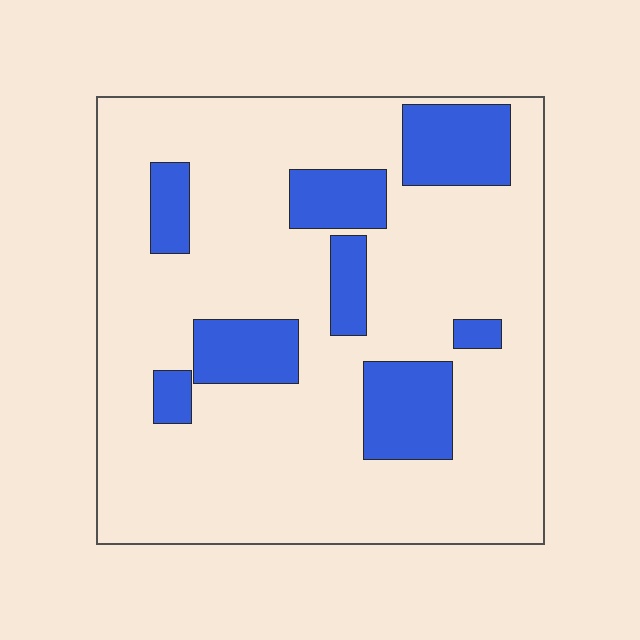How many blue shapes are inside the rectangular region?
8.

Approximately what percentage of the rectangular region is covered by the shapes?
Approximately 20%.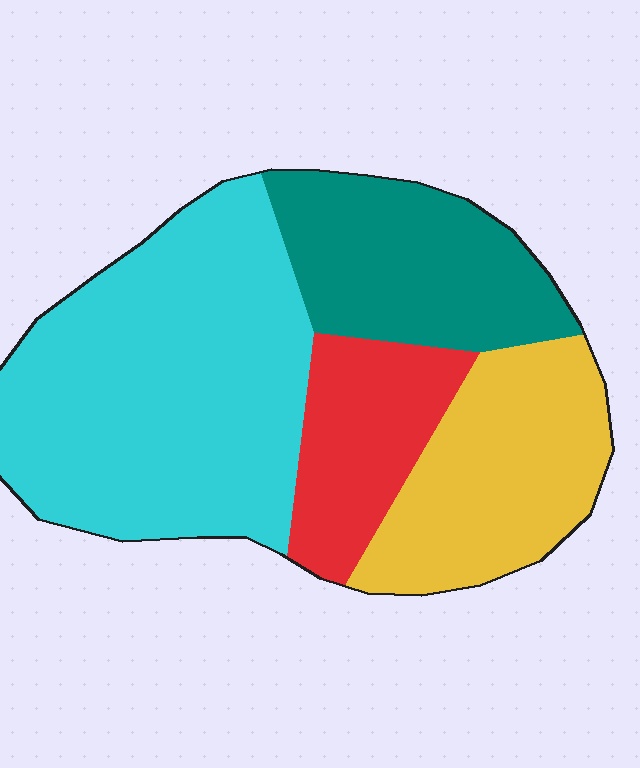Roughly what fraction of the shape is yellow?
Yellow covers roughly 20% of the shape.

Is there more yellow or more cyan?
Cyan.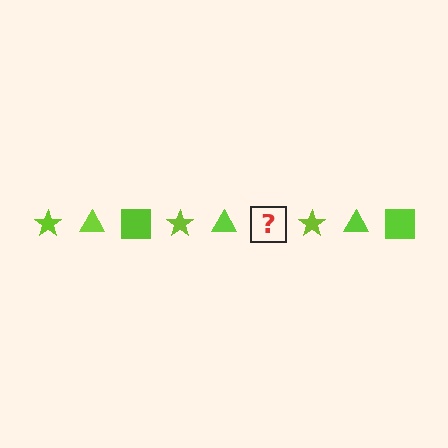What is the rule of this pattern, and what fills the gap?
The rule is that the pattern cycles through star, triangle, square shapes in lime. The gap should be filled with a lime square.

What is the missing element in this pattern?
The missing element is a lime square.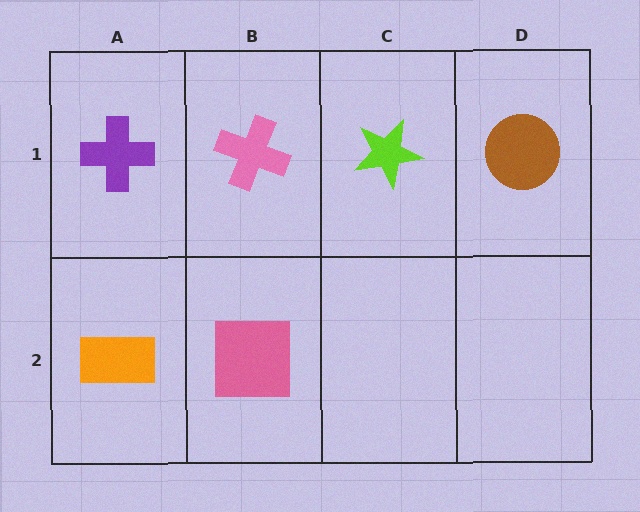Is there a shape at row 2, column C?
No, that cell is empty.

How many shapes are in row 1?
4 shapes.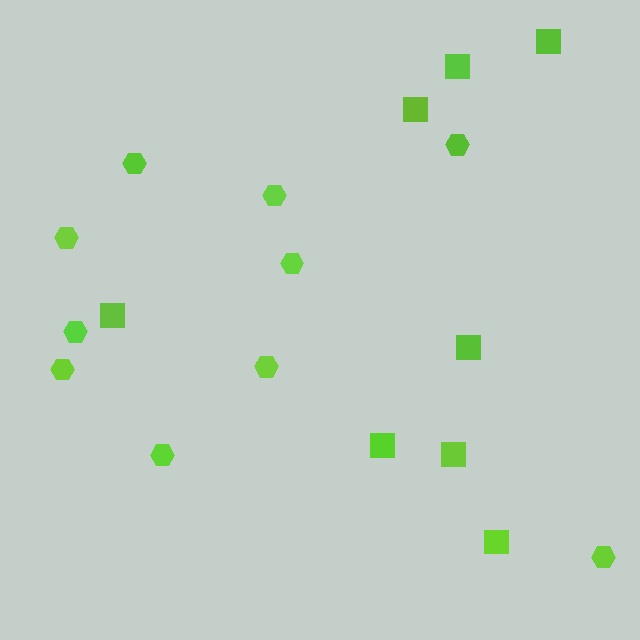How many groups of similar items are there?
There are 2 groups: one group of squares (8) and one group of hexagons (10).